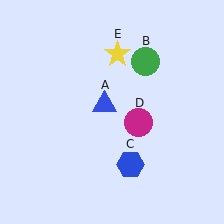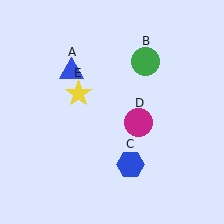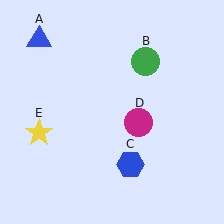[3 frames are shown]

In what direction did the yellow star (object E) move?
The yellow star (object E) moved down and to the left.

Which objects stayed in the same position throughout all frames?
Green circle (object B) and blue hexagon (object C) and magenta circle (object D) remained stationary.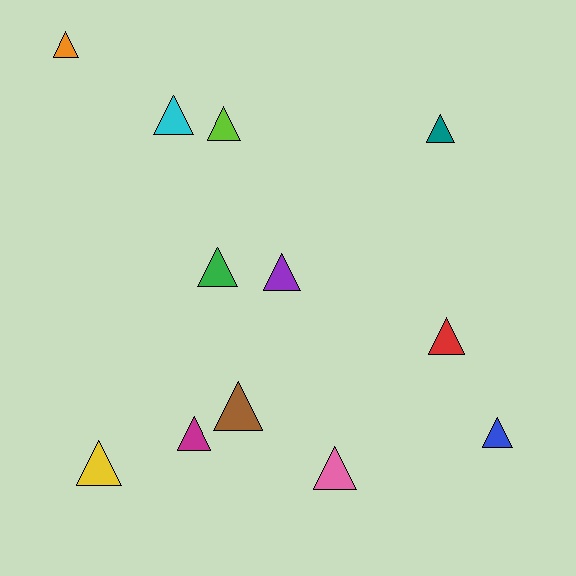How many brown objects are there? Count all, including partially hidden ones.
There is 1 brown object.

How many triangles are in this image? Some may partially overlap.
There are 12 triangles.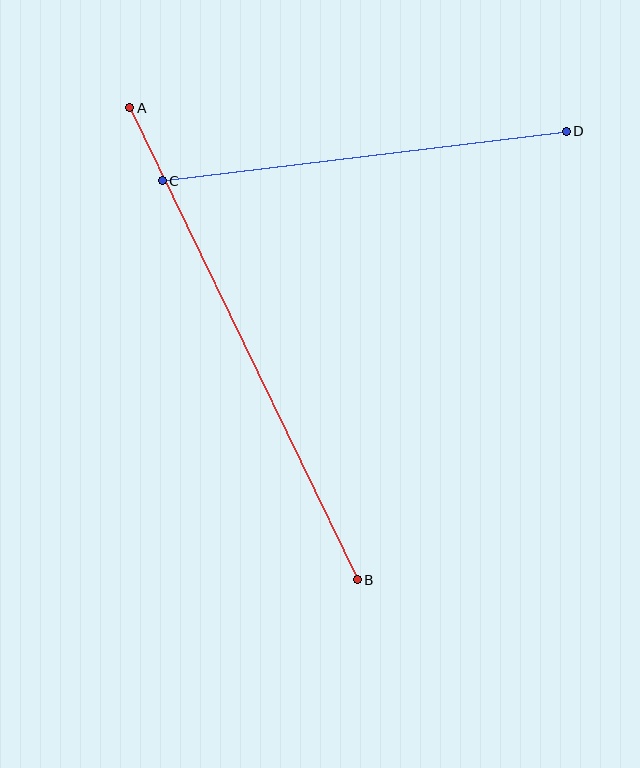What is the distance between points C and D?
The distance is approximately 407 pixels.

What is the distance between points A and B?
The distance is approximately 524 pixels.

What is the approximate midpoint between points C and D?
The midpoint is at approximately (364, 156) pixels.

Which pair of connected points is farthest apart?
Points A and B are farthest apart.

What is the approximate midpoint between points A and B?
The midpoint is at approximately (244, 344) pixels.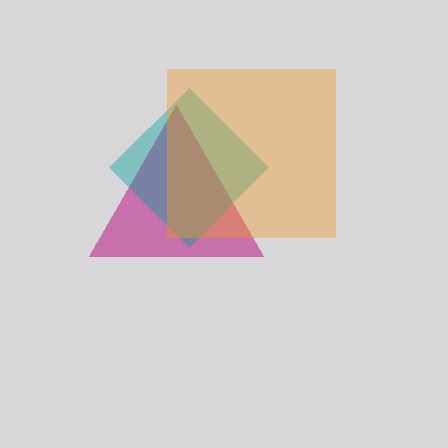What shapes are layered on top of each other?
The layered shapes are: a magenta triangle, a teal diamond, an orange square.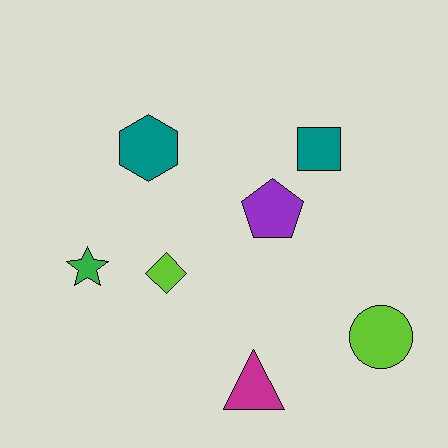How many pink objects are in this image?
There are no pink objects.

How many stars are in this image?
There is 1 star.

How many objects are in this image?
There are 7 objects.